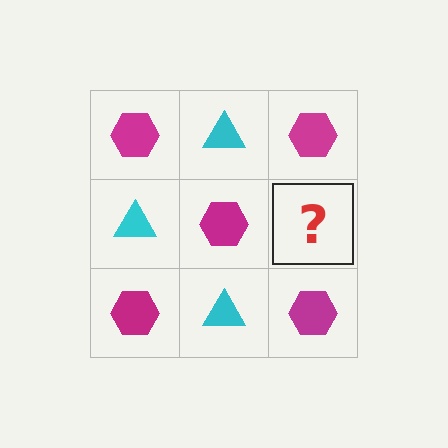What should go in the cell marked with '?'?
The missing cell should contain a cyan triangle.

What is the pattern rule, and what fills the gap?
The rule is that it alternates magenta hexagon and cyan triangle in a checkerboard pattern. The gap should be filled with a cyan triangle.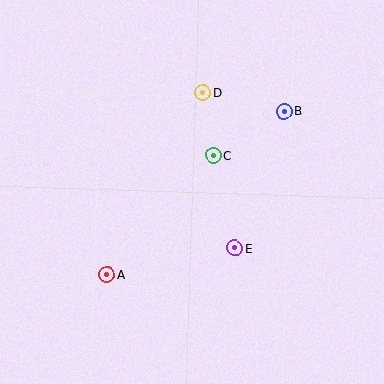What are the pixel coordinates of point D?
Point D is at (203, 92).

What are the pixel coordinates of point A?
Point A is at (107, 275).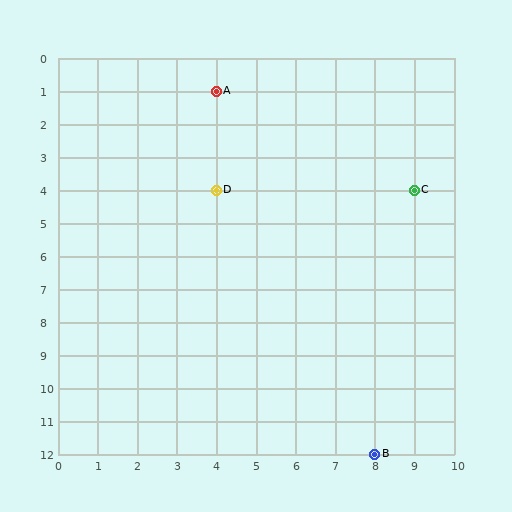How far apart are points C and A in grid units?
Points C and A are 5 columns and 3 rows apart (about 5.8 grid units diagonally).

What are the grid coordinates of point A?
Point A is at grid coordinates (4, 1).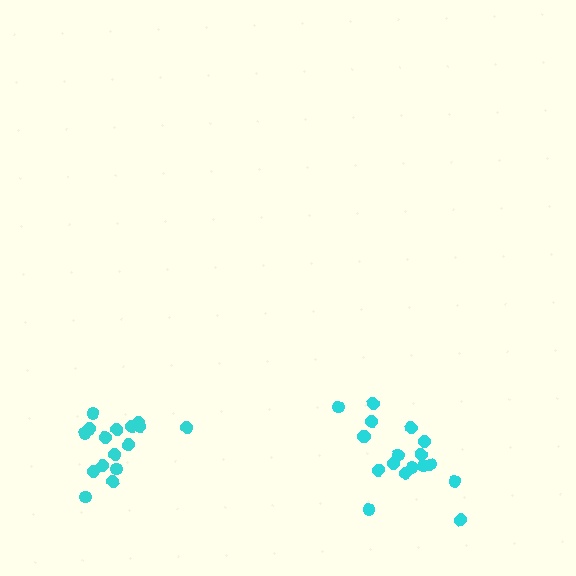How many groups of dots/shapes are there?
There are 2 groups.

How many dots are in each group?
Group 1: 16 dots, Group 2: 18 dots (34 total).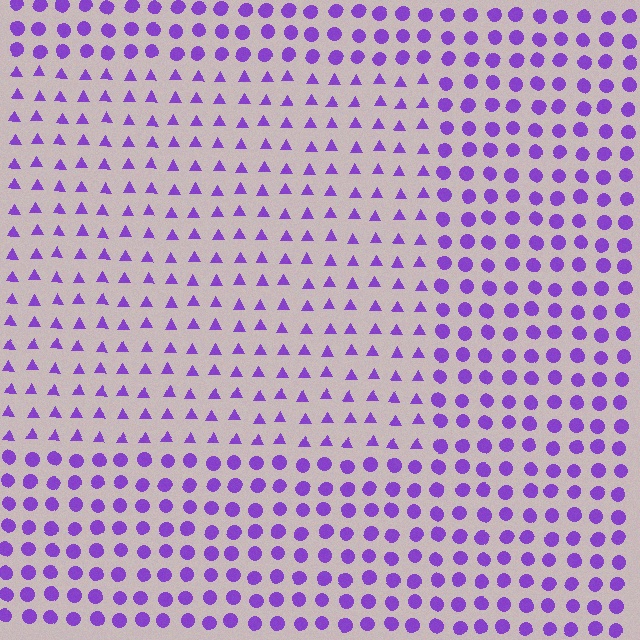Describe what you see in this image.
The image is filled with small purple elements arranged in a uniform grid. A rectangle-shaped region contains triangles, while the surrounding area contains circles. The boundary is defined purely by the change in element shape.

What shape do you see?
I see a rectangle.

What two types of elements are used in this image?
The image uses triangles inside the rectangle region and circles outside it.